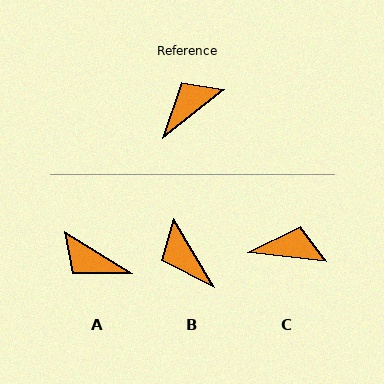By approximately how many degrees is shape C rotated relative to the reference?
Approximately 45 degrees clockwise.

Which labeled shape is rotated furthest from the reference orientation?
A, about 109 degrees away.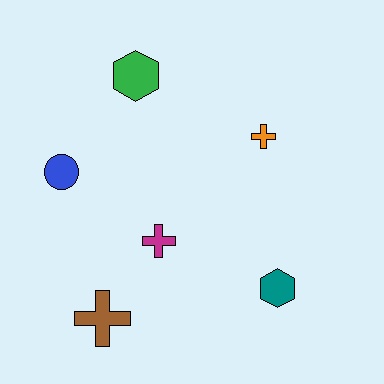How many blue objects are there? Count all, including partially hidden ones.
There is 1 blue object.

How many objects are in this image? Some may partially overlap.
There are 6 objects.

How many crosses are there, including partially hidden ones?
There are 3 crosses.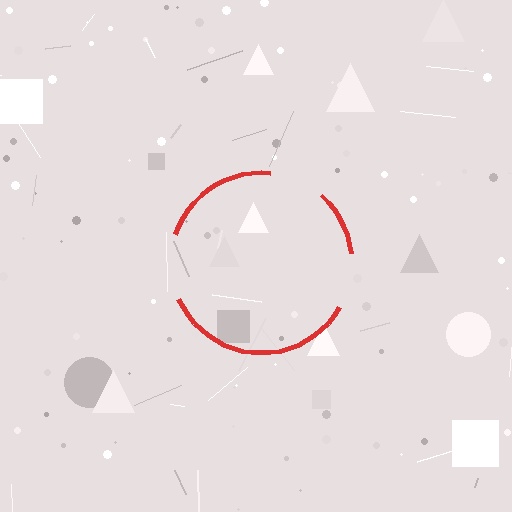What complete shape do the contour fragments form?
The contour fragments form a circle.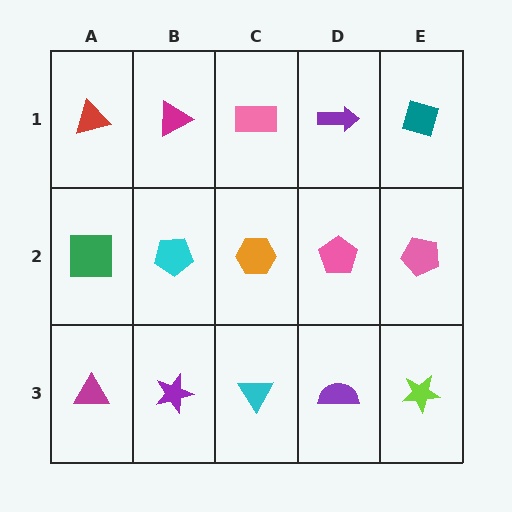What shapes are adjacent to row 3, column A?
A green square (row 2, column A), a purple star (row 3, column B).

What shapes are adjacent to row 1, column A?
A green square (row 2, column A), a magenta triangle (row 1, column B).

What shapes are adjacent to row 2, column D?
A purple arrow (row 1, column D), a purple semicircle (row 3, column D), an orange hexagon (row 2, column C), a pink pentagon (row 2, column E).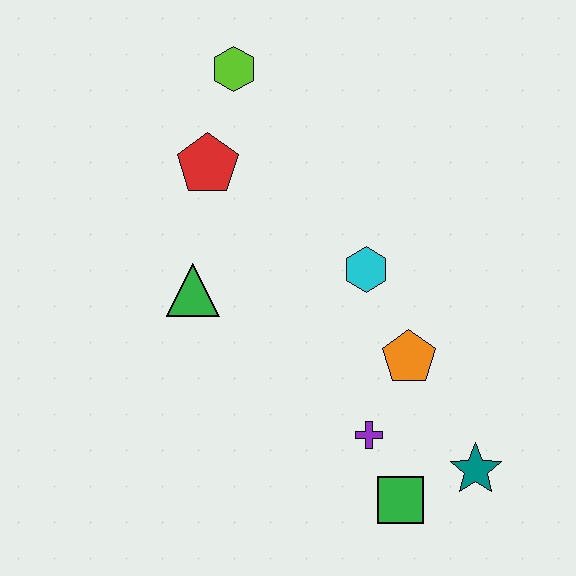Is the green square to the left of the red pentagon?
No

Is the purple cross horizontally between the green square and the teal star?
No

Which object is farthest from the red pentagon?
The teal star is farthest from the red pentagon.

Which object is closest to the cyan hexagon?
The orange pentagon is closest to the cyan hexagon.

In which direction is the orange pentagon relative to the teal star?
The orange pentagon is above the teal star.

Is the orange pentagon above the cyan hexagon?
No